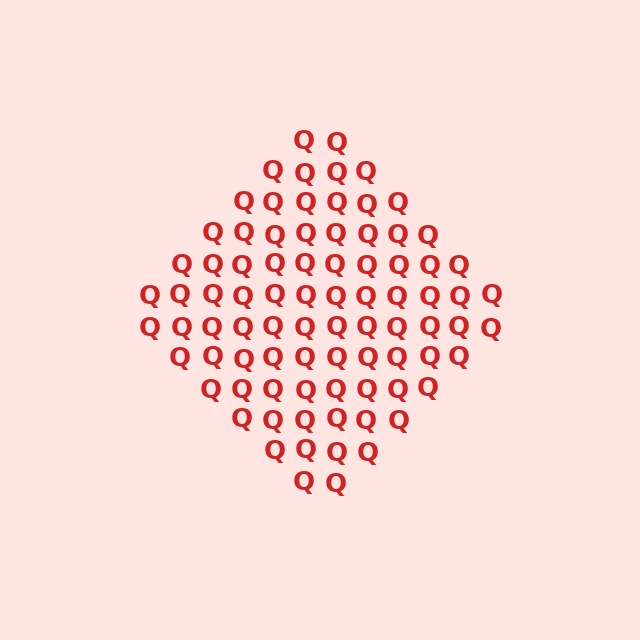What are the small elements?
The small elements are letter Q's.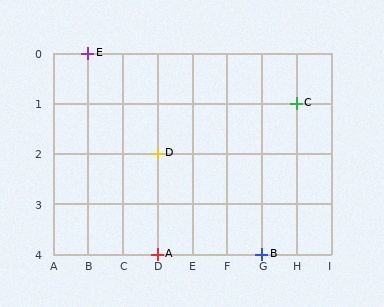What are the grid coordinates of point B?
Point B is at grid coordinates (G, 4).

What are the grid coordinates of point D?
Point D is at grid coordinates (D, 2).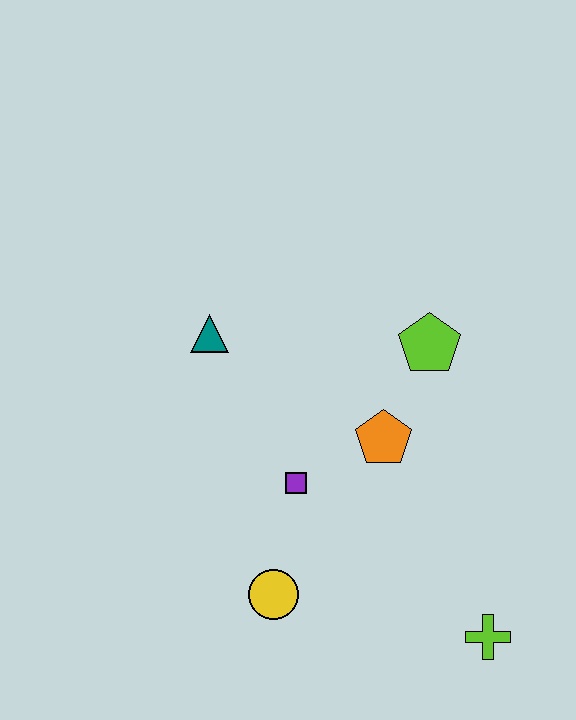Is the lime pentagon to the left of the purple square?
No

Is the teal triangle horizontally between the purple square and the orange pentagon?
No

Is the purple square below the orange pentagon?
Yes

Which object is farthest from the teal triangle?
The lime cross is farthest from the teal triangle.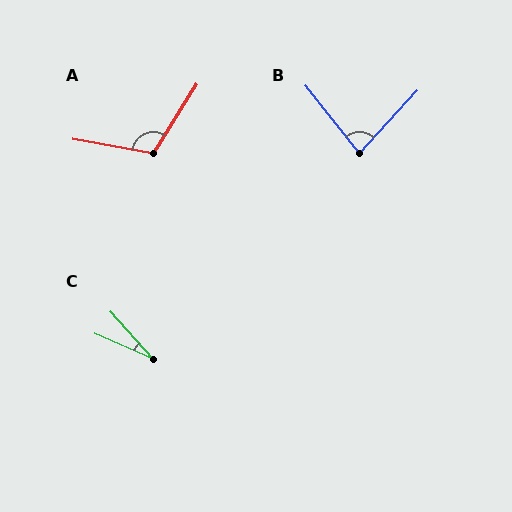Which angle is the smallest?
C, at approximately 25 degrees.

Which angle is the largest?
A, at approximately 112 degrees.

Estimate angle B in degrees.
Approximately 81 degrees.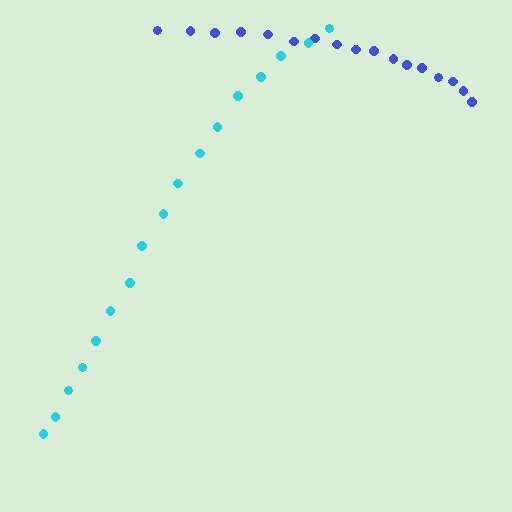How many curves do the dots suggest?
There are 2 distinct paths.